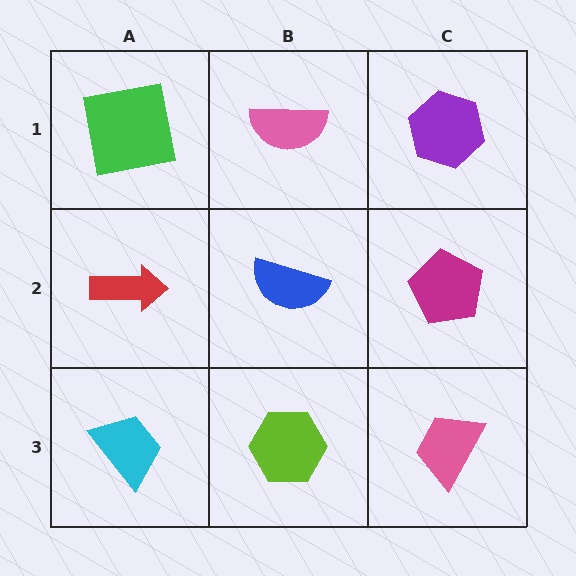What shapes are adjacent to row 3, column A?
A red arrow (row 2, column A), a lime hexagon (row 3, column B).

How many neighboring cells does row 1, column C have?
2.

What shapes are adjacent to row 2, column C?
A purple hexagon (row 1, column C), a pink trapezoid (row 3, column C), a blue semicircle (row 2, column B).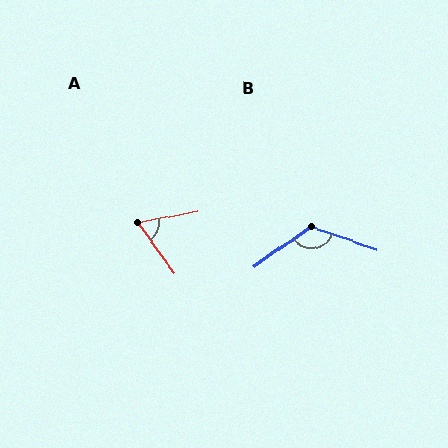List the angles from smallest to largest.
A (64°), B (125°).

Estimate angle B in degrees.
Approximately 125 degrees.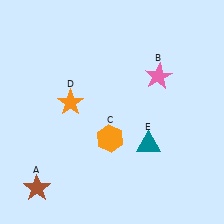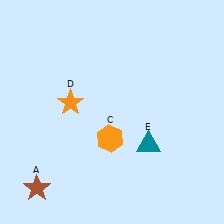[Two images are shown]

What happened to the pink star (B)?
The pink star (B) was removed in Image 2. It was in the top-right area of Image 1.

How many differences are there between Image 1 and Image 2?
There is 1 difference between the two images.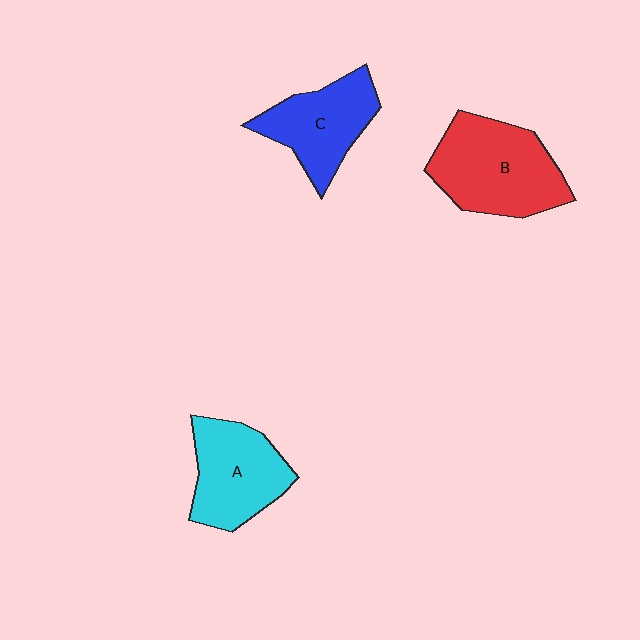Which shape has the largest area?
Shape B (red).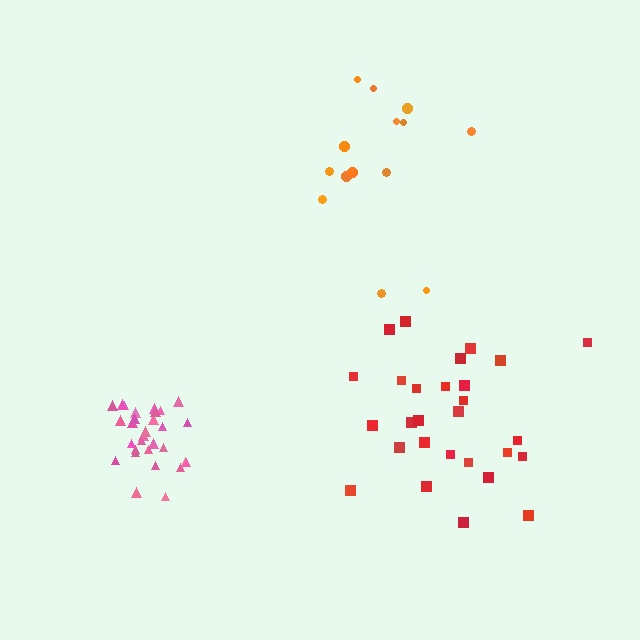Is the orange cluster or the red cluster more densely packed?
Red.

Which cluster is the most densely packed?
Pink.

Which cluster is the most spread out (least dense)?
Orange.